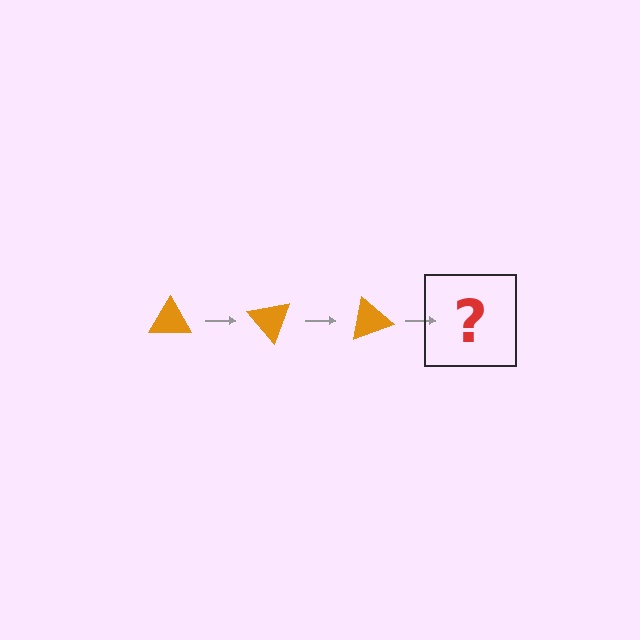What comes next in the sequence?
The next element should be an orange triangle rotated 150 degrees.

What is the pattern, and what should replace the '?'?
The pattern is that the triangle rotates 50 degrees each step. The '?' should be an orange triangle rotated 150 degrees.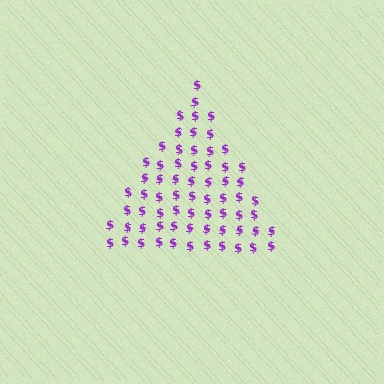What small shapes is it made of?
It is made of small dollar signs.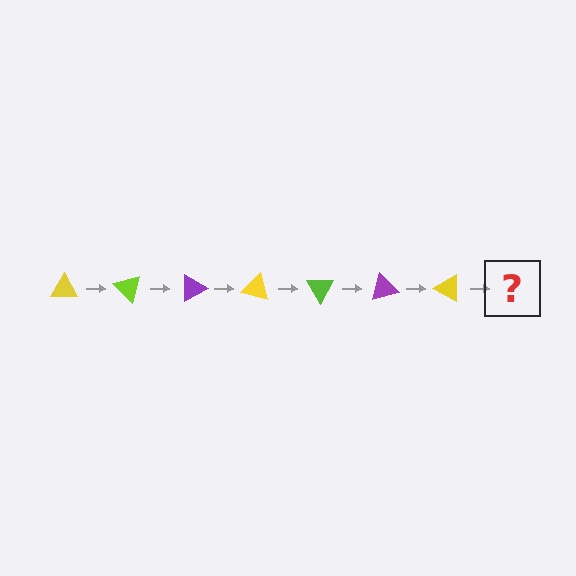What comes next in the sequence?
The next element should be a lime triangle, rotated 315 degrees from the start.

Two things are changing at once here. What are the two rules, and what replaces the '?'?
The two rules are that it rotates 45 degrees each step and the color cycles through yellow, lime, and purple. The '?' should be a lime triangle, rotated 315 degrees from the start.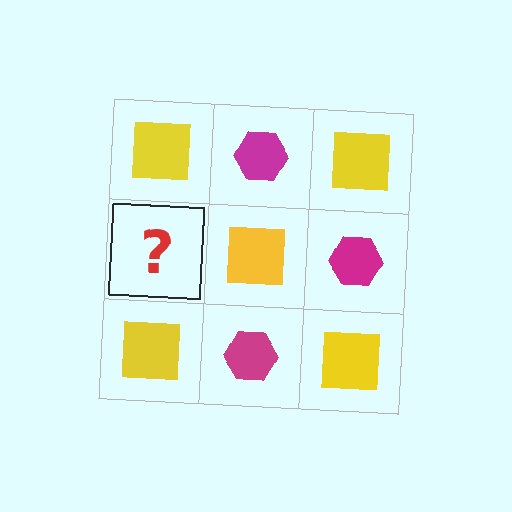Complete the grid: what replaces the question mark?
The question mark should be replaced with a magenta hexagon.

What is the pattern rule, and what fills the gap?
The rule is that it alternates yellow square and magenta hexagon in a checkerboard pattern. The gap should be filled with a magenta hexagon.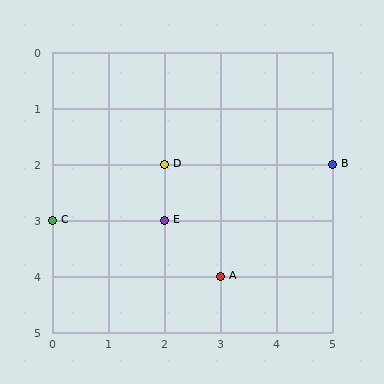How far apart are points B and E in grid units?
Points B and E are 3 columns and 1 row apart (about 3.2 grid units diagonally).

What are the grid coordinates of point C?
Point C is at grid coordinates (0, 3).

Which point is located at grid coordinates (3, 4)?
Point A is at (3, 4).